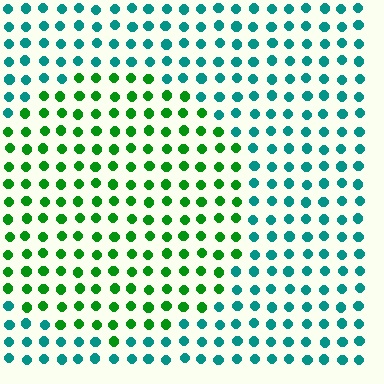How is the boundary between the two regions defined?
The boundary is defined purely by a slight shift in hue (about 51 degrees). Spacing, size, and orientation are identical on both sides.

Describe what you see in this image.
The image is filled with small teal elements in a uniform arrangement. A circle-shaped region is visible where the elements are tinted to a slightly different hue, forming a subtle color boundary.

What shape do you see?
I see a circle.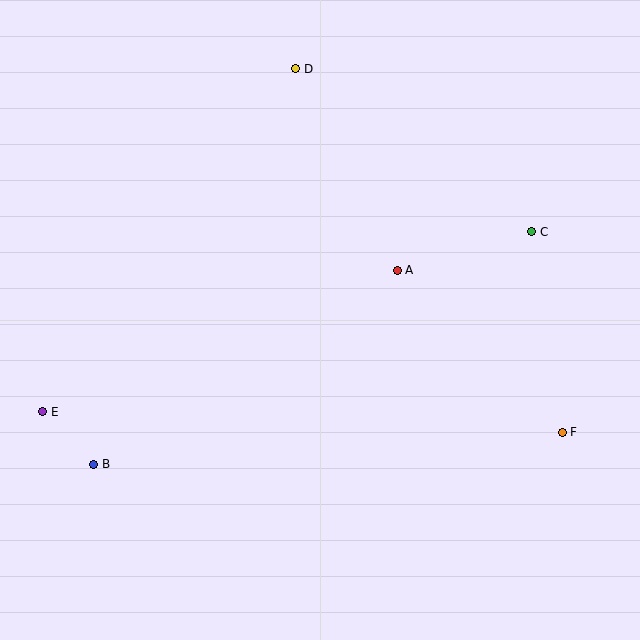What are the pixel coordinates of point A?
Point A is at (397, 270).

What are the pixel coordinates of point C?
Point C is at (532, 232).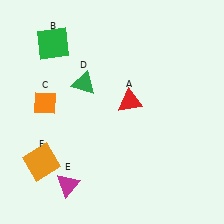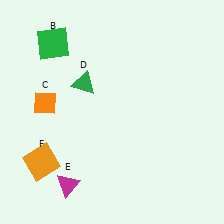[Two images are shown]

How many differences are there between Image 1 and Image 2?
There is 1 difference between the two images.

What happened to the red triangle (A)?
The red triangle (A) was removed in Image 2. It was in the top-right area of Image 1.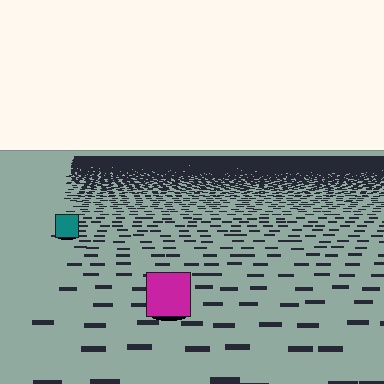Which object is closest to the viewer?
The magenta square is closest. The texture marks near it are larger and more spread out.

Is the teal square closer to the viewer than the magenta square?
No. The magenta square is closer — you can tell from the texture gradient: the ground texture is coarser near it.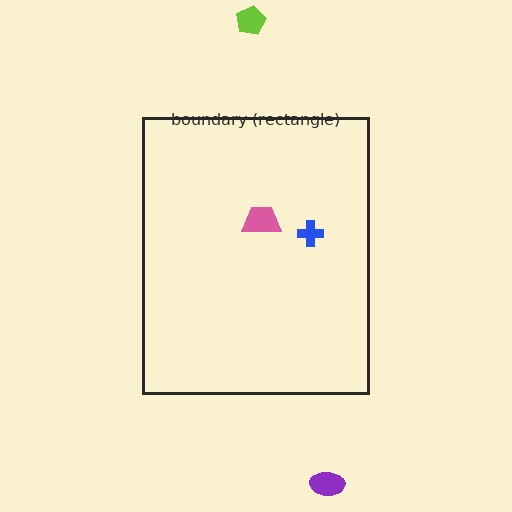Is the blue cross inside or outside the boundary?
Inside.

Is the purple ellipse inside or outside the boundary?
Outside.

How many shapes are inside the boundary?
2 inside, 2 outside.